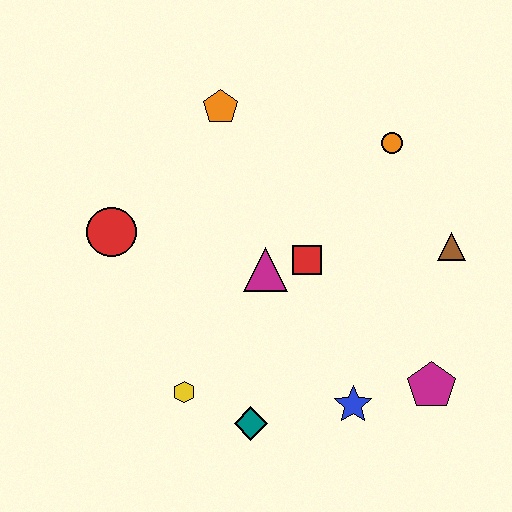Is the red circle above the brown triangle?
Yes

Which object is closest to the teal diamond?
The yellow hexagon is closest to the teal diamond.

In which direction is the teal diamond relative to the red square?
The teal diamond is below the red square.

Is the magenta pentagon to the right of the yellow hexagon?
Yes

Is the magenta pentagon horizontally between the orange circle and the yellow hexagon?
No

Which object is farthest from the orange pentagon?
The magenta pentagon is farthest from the orange pentagon.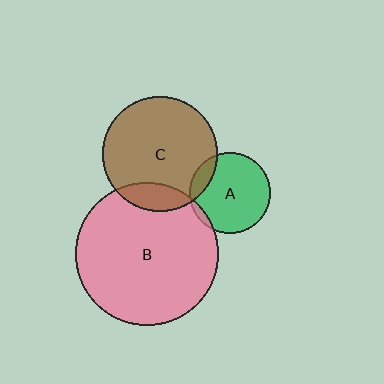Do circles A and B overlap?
Yes.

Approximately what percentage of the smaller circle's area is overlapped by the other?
Approximately 5%.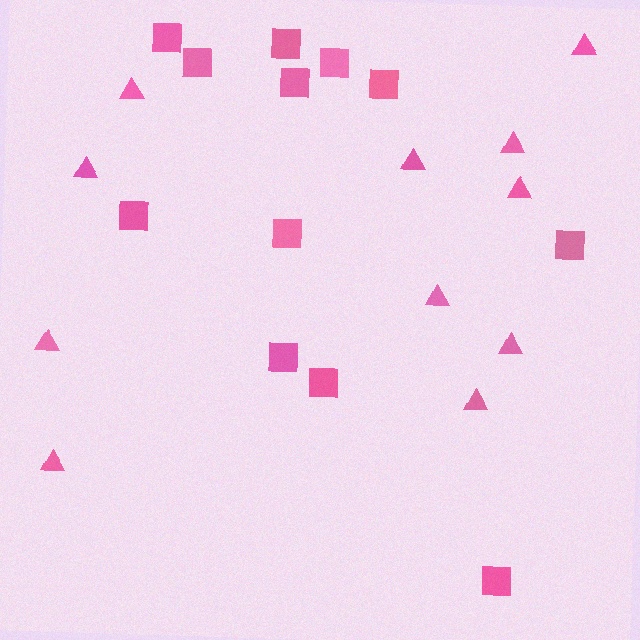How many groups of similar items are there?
There are 2 groups: one group of triangles (11) and one group of squares (12).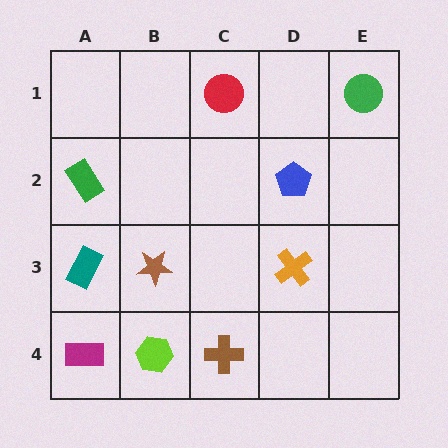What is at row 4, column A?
A magenta rectangle.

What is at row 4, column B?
A lime hexagon.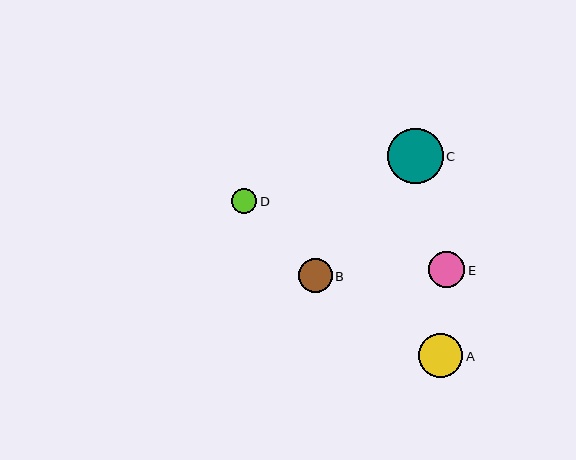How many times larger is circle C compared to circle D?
Circle C is approximately 2.2 times the size of circle D.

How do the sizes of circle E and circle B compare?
Circle E and circle B are approximately the same size.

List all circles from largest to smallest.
From largest to smallest: C, A, E, B, D.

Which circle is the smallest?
Circle D is the smallest with a size of approximately 26 pixels.